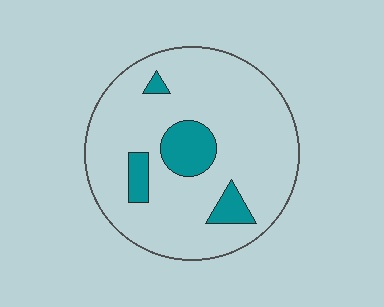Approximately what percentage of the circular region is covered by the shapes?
Approximately 15%.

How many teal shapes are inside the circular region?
4.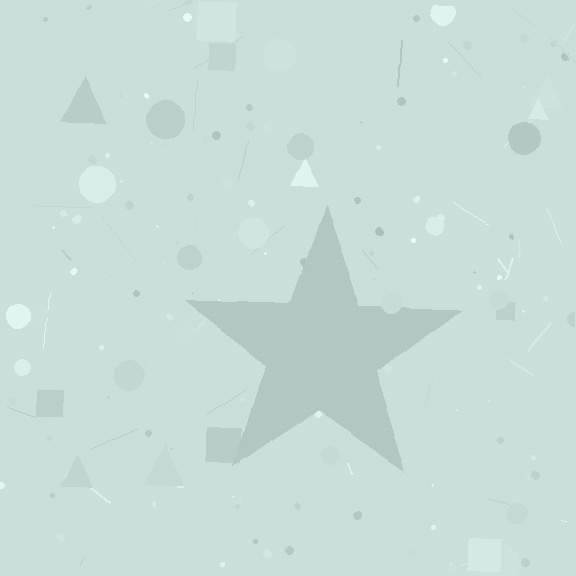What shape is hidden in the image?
A star is hidden in the image.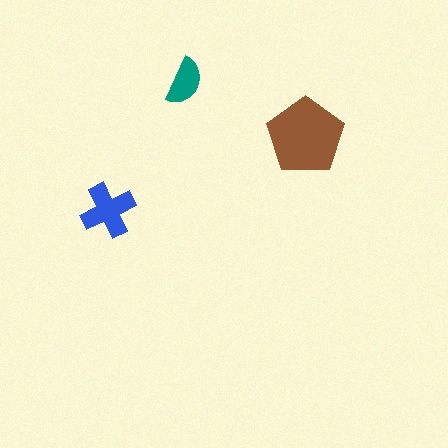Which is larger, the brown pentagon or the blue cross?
The brown pentagon.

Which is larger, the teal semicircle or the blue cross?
The blue cross.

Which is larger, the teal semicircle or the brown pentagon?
The brown pentagon.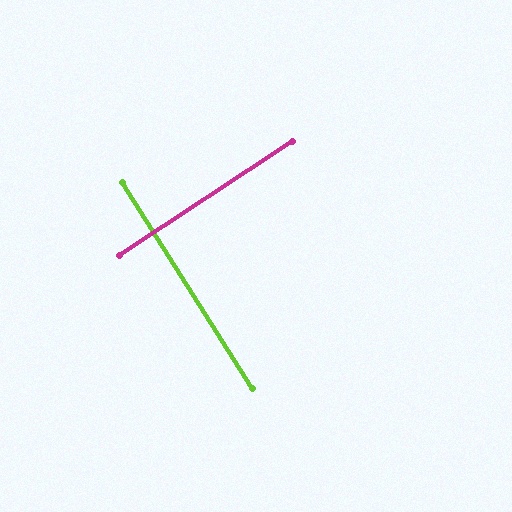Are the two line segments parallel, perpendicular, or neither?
Perpendicular — they meet at approximately 89°.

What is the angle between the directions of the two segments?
Approximately 89 degrees.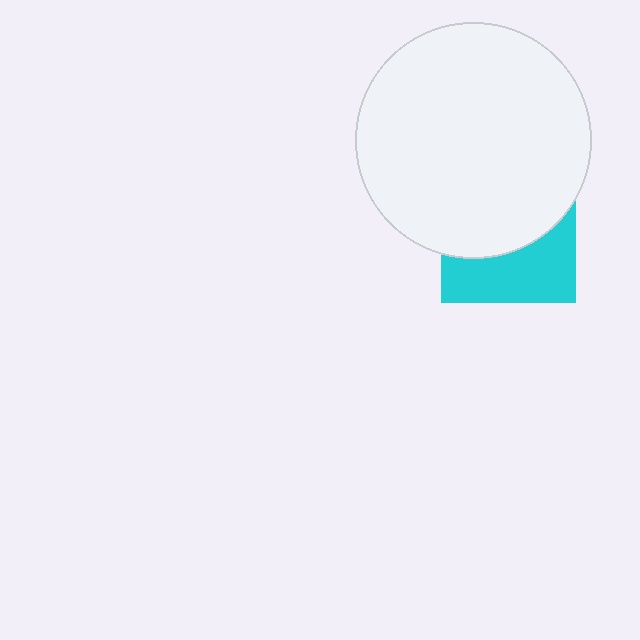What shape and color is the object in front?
The object in front is a white circle.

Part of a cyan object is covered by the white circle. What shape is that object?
It is a square.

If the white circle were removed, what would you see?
You would see the complete cyan square.